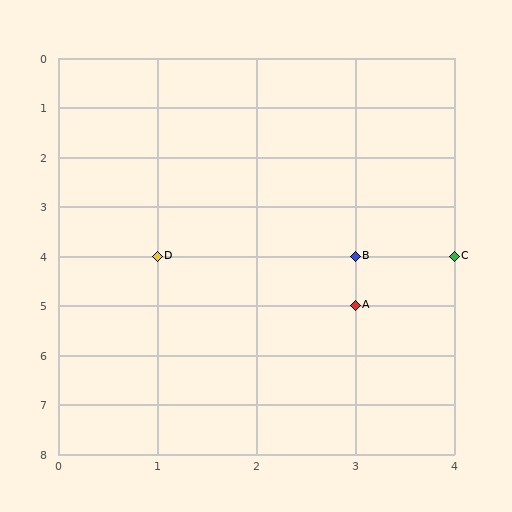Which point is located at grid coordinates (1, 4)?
Point D is at (1, 4).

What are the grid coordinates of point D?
Point D is at grid coordinates (1, 4).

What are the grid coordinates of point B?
Point B is at grid coordinates (3, 4).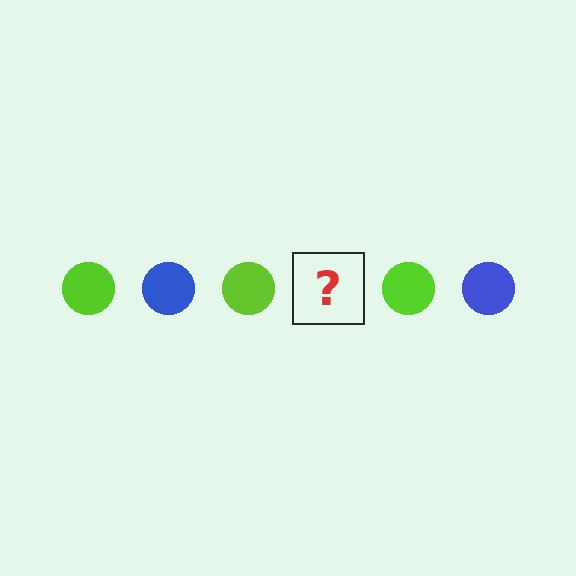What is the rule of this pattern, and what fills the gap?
The rule is that the pattern cycles through lime, blue circles. The gap should be filled with a blue circle.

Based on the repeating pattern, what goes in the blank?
The blank should be a blue circle.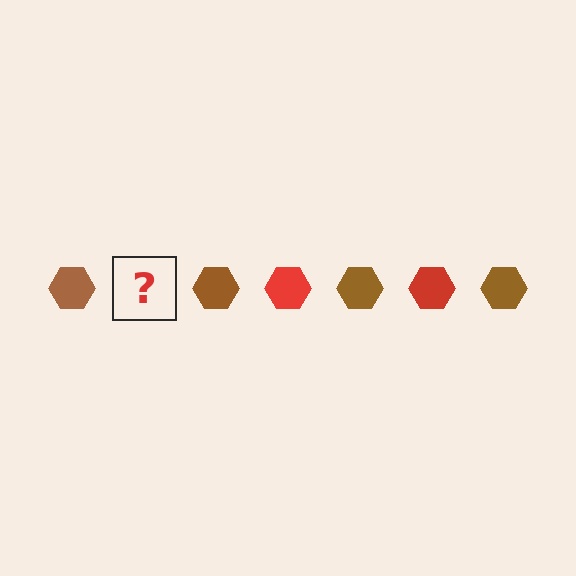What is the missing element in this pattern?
The missing element is a red hexagon.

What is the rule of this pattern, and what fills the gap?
The rule is that the pattern cycles through brown, red hexagons. The gap should be filled with a red hexagon.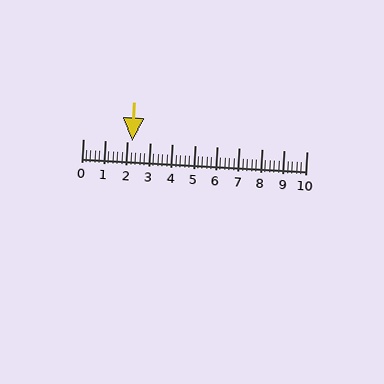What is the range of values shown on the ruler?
The ruler shows values from 0 to 10.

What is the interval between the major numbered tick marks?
The major tick marks are spaced 1 units apart.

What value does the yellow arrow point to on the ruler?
The yellow arrow points to approximately 2.2.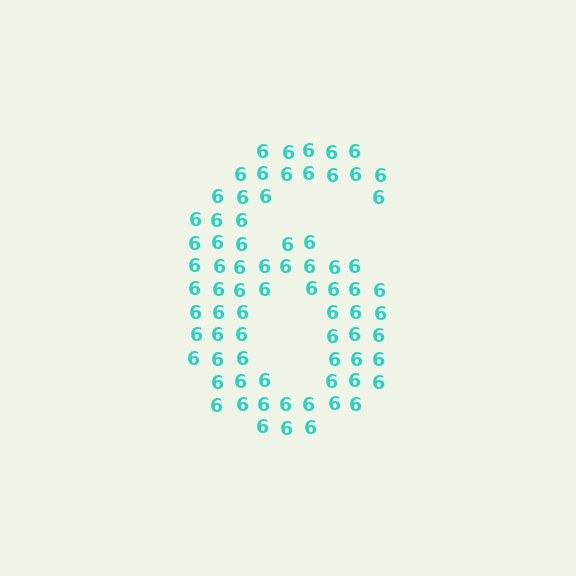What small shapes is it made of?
It is made of small digit 6's.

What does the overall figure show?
The overall figure shows the digit 6.